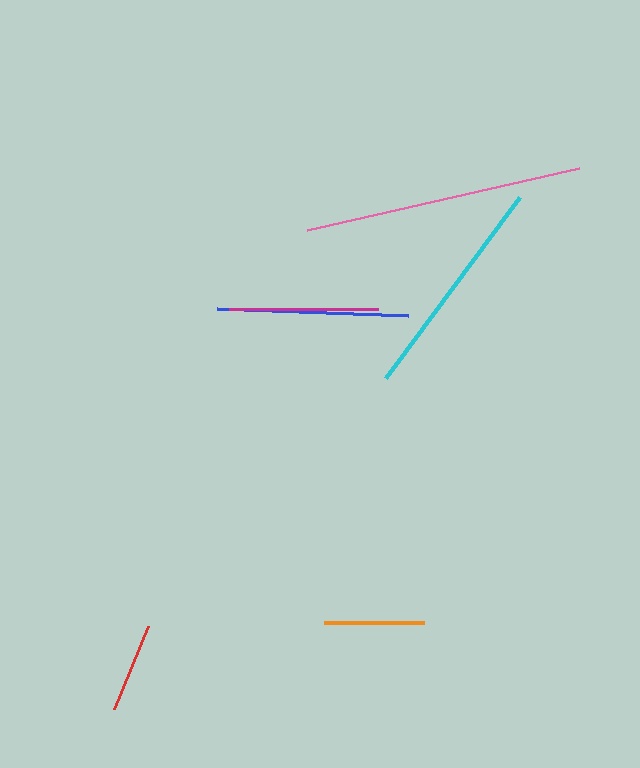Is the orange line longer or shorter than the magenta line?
The magenta line is longer than the orange line.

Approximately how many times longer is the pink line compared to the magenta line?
The pink line is approximately 1.9 times the length of the magenta line.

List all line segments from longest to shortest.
From longest to shortest: pink, cyan, blue, magenta, orange, red.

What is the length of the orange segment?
The orange segment is approximately 100 pixels long.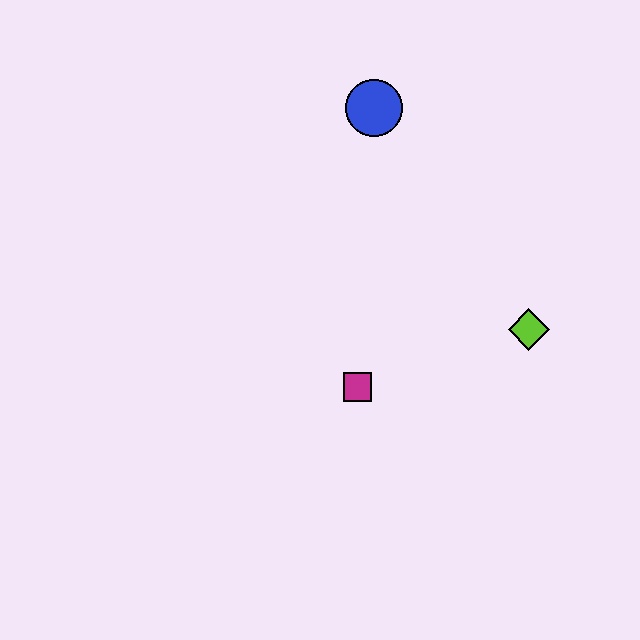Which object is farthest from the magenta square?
The blue circle is farthest from the magenta square.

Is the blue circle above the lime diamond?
Yes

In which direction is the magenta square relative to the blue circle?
The magenta square is below the blue circle.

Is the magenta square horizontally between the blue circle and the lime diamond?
No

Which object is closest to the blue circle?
The lime diamond is closest to the blue circle.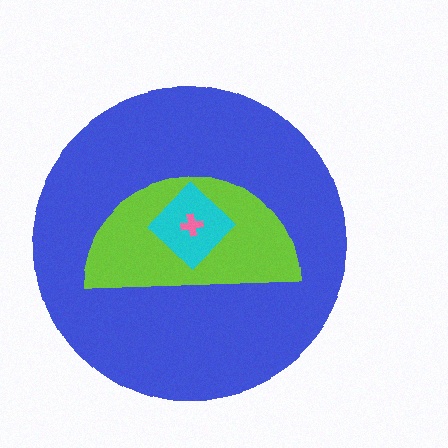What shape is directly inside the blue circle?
The lime semicircle.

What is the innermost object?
The pink cross.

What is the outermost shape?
The blue circle.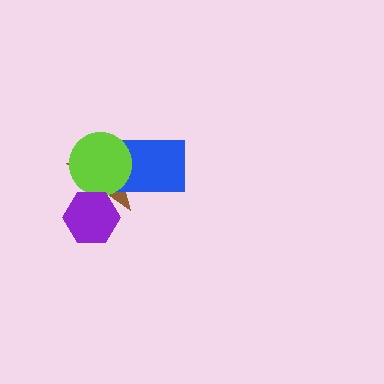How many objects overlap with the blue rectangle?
2 objects overlap with the blue rectangle.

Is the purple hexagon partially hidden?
No, no other shape covers it.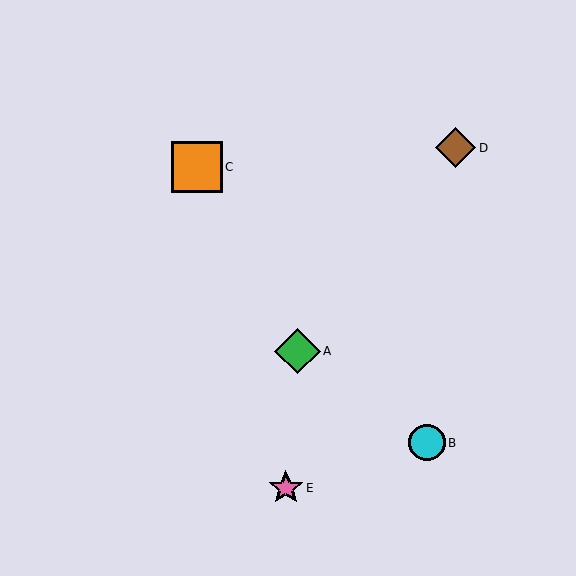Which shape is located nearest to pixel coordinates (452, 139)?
The brown diamond (labeled D) at (456, 148) is nearest to that location.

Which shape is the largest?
The orange square (labeled C) is the largest.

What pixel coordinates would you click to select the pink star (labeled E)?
Click at (286, 488) to select the pink star E.